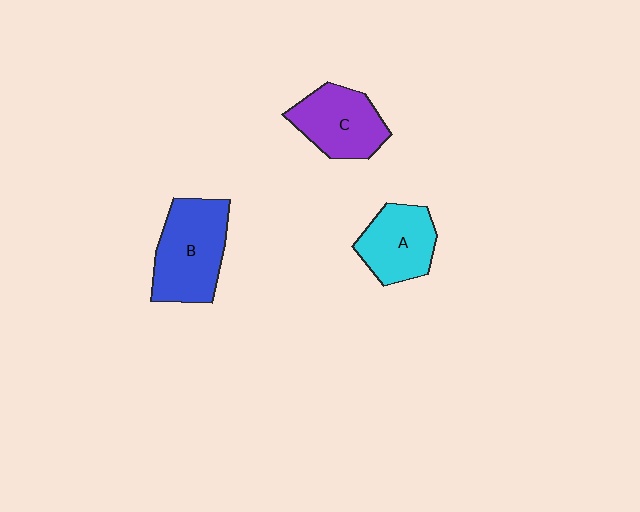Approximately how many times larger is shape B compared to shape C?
Approximately 1.2 times.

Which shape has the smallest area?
Shape A (cyan).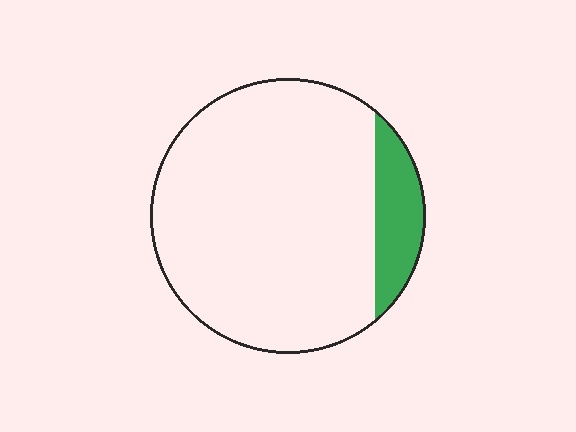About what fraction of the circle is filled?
About one eighth (1/8).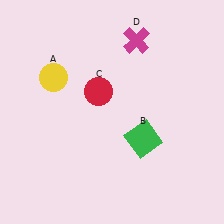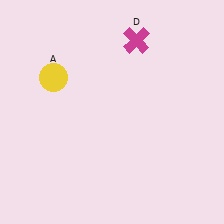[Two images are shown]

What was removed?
The green square (B), the red circle (C) were removed in Image 2.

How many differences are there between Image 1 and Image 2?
There are 2 differences between the two images.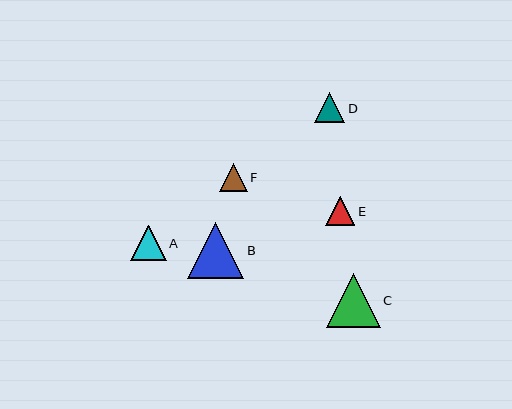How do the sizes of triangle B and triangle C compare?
Triangle B and triangle C are approximately the same size.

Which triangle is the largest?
Triangle B is the largest with a size of approximately 56 pixels.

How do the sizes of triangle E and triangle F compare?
Triangle E and triangle F are approximately the same size.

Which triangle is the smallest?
Triangle F is the smallest with a size of approximately 28 pixels.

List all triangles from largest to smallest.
From largest to smallest: B, C, A, D, E, F.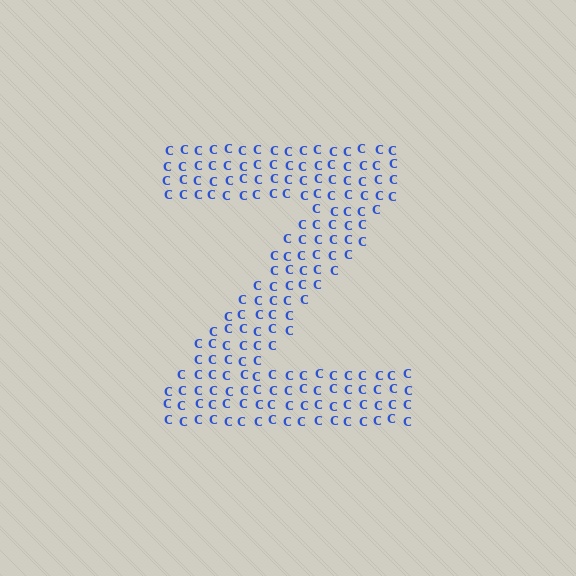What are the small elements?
The small elements are letter C's.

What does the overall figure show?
The overall figure shows the letter Z.